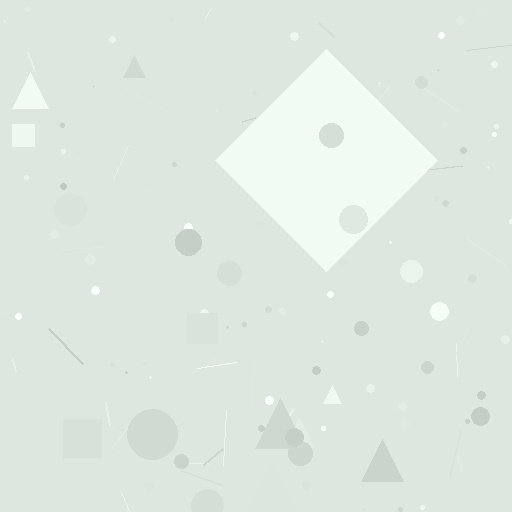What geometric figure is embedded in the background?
A diamond is embedded in the background.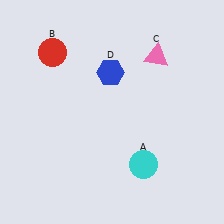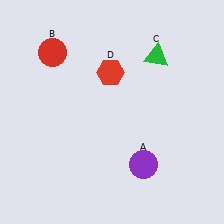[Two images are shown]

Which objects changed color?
A changed from cyan to purple. C changed from pink to green. D changed from blue to red.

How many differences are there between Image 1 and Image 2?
There are 3 differences between the two images.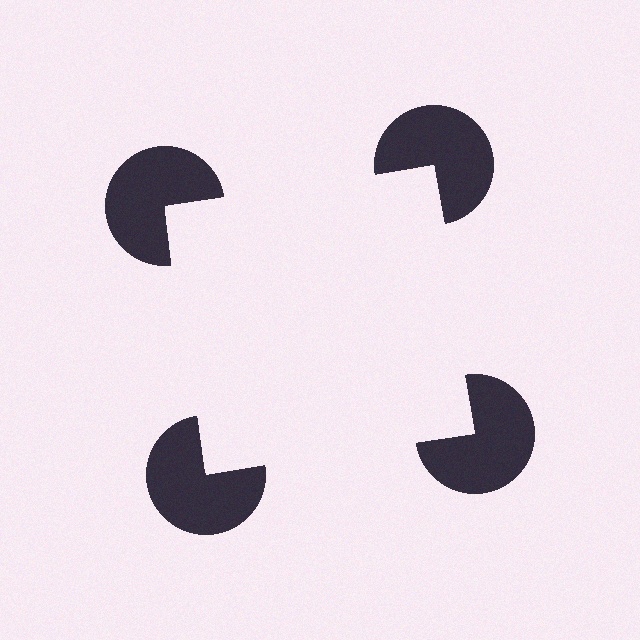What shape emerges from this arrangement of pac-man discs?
An illusory square — its edges are inferred from the aligned wedge cuts in the pac-man discs, not physically drawn.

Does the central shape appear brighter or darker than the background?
It typically appears slightly brighter than the background, even though no actual brightness change is drawn.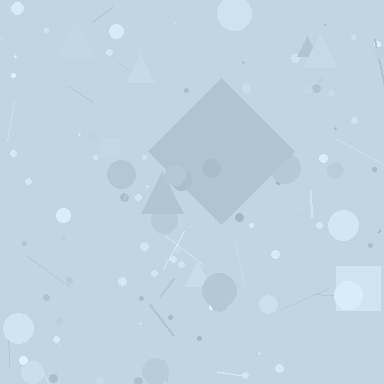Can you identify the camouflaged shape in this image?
The camouflaged shape is a diamond.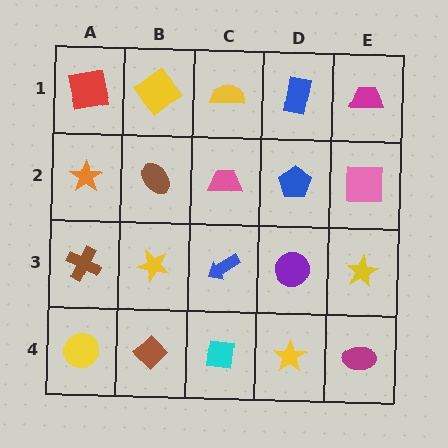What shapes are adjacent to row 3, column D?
A blue pentagon (row 2, column D), a yellow star (row 4, column D), a blue arrow (row 3, column C), a yellow star (row 3, column E).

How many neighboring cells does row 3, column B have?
4.